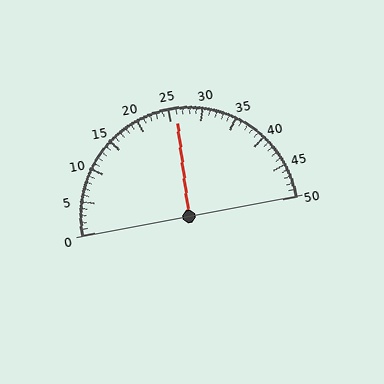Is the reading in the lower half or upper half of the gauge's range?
The reading is in the upper half of the range (0 to 50).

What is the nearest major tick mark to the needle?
The nearest major tick mark is 25.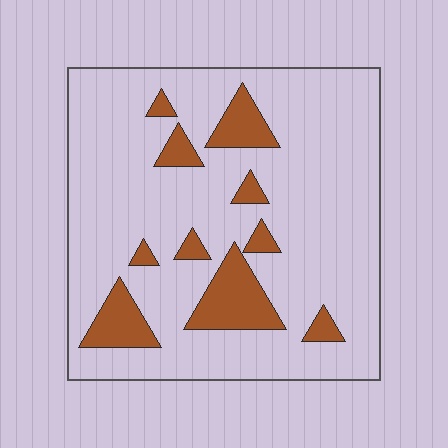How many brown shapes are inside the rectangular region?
10.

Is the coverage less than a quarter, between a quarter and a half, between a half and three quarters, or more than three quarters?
Less than a quarter.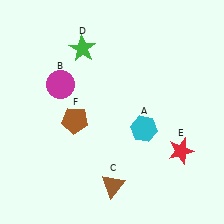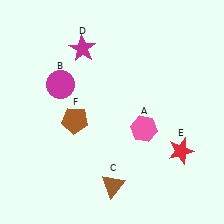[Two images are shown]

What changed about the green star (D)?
In Image 1, D is green. In Image 2, it changed to magenta.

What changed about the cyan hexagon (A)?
In Image 1, A is cyan. In Image 2, it changed to pink.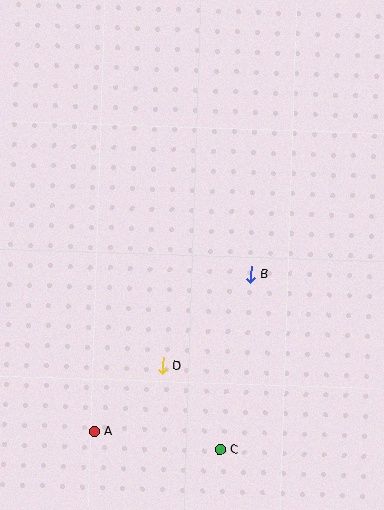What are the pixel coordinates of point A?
Point A is at (94, 431).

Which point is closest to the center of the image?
Point B at (251, 274) is closest to the center.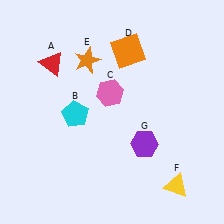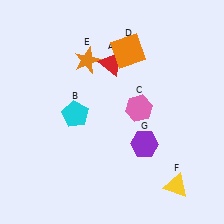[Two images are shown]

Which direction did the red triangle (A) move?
The red triangle (A) moved right.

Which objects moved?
The objects that moved are: the red triangle (A), the pink hexagon (C).